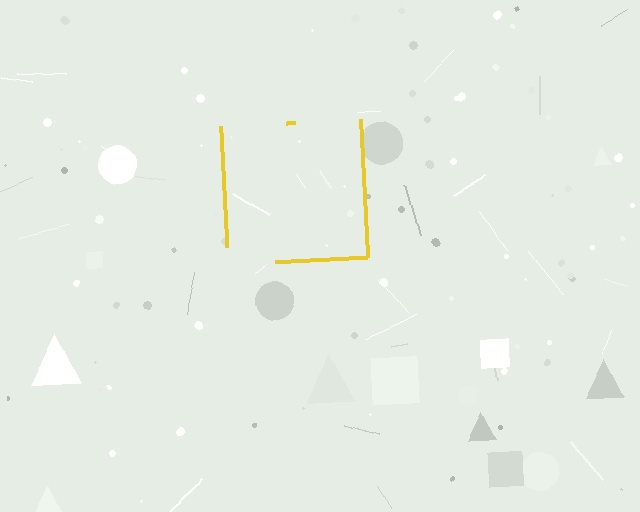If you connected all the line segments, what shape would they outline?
They would outline a square.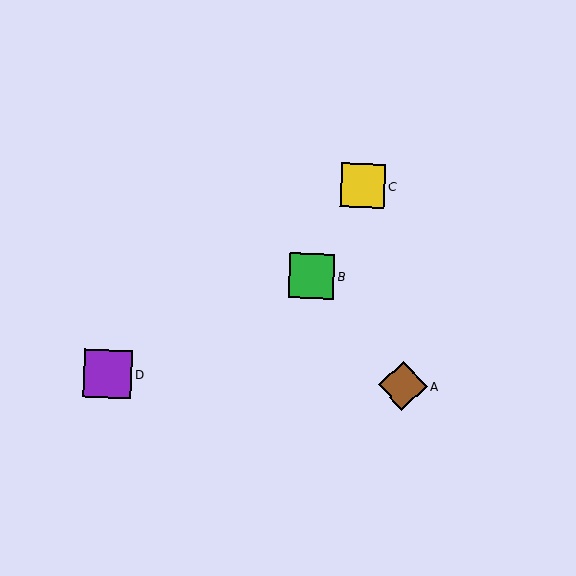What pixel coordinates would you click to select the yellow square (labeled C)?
Click at (363, 186) to select the yellow square C.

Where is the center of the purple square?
The center of the purple square is at (108, 374).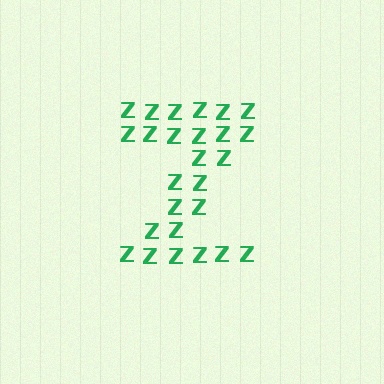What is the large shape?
The large shape is the letter Z.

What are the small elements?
The small elements are letter Z's.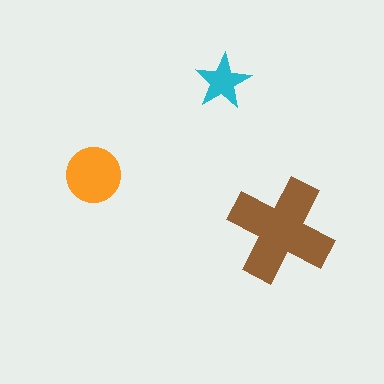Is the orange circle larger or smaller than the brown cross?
Smaller.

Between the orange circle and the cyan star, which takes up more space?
The orange circle.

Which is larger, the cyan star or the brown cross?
The brown cross.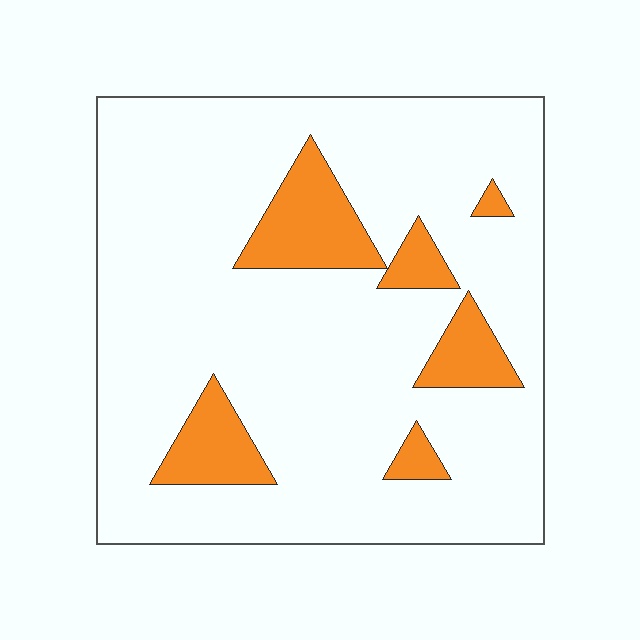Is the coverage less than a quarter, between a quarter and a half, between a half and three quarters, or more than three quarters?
Less than a quarter.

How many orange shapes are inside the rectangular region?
6.